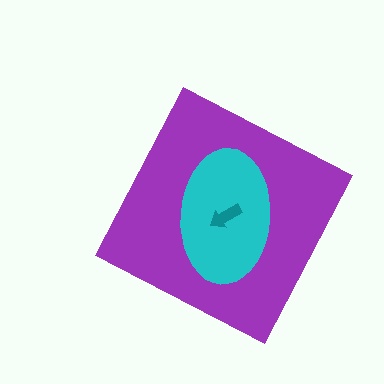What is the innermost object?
The teal arrow.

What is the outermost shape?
The purple diamond.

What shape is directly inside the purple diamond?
The cyan ellipse.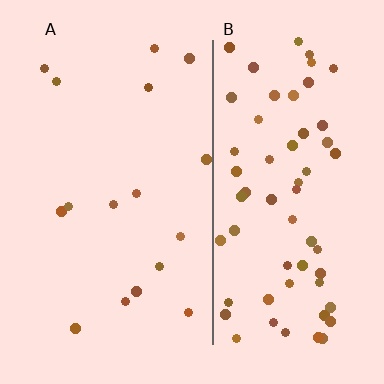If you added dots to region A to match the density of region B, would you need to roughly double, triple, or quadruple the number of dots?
Approximately quadruple.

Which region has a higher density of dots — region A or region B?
B (the right).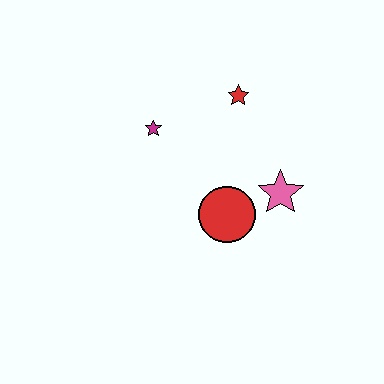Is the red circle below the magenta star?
Yes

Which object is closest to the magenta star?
The red star is closest to the magenta star.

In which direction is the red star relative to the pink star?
The red star is above the pink star.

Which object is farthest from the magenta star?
The pink star is farthest from the magenta star.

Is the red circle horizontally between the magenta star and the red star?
Yes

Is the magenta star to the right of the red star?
No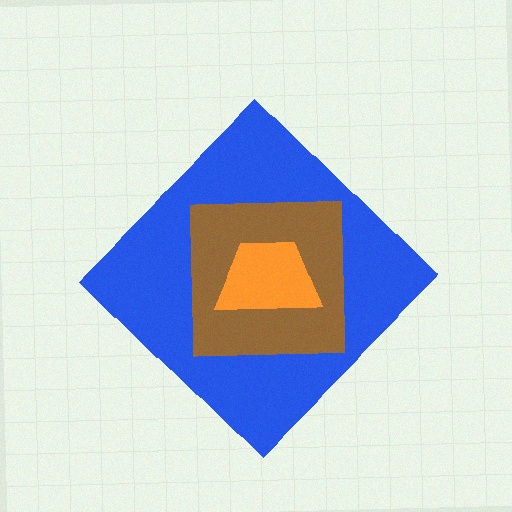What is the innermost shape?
The orange trapezoid.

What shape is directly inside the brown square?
The orange trapezoid.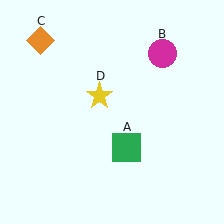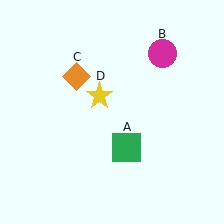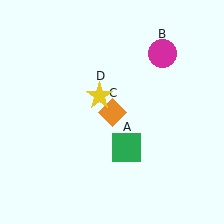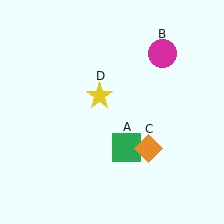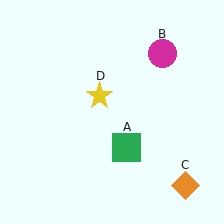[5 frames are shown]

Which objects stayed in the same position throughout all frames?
Green square (object A) and magenta circle (object B) and yellow star (object D) remained stationary.